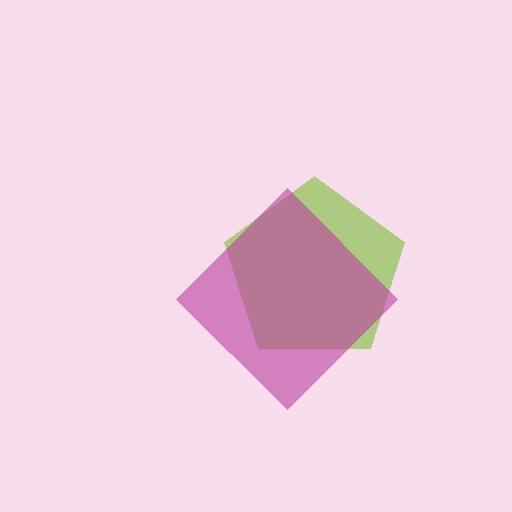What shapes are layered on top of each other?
The layered shapes are: a lime pentagon, a magenta diamond.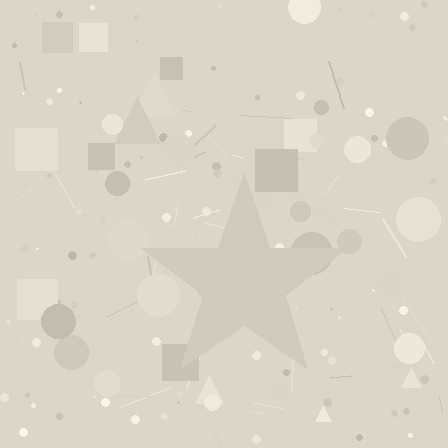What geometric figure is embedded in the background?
A star is embedded in the background.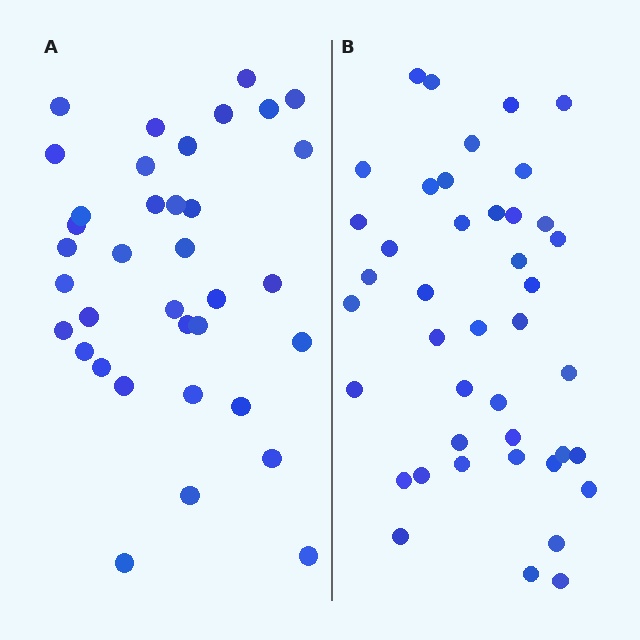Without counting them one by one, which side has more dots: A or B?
Region B (the right region) has more dots.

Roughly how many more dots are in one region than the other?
Region B has about 6 more dots than region A.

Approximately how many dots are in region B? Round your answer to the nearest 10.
About 40 dots. (The exact count is 42, which rounds to 40.)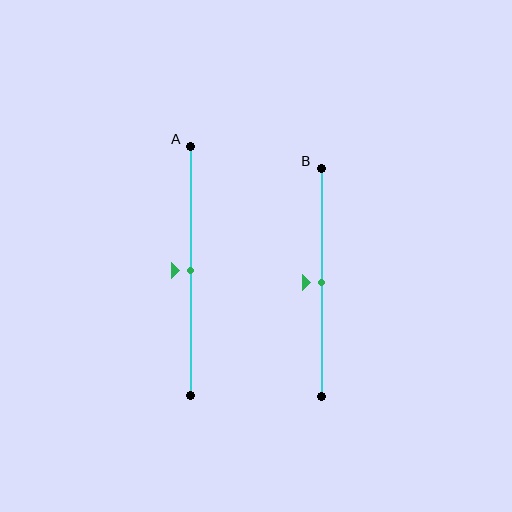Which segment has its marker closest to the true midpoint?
Segment A has its marker closest to the true midpoint.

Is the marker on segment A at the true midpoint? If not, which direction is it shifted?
Yes, the marker on segment A is at the true midpoint.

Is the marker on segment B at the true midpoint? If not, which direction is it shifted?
Yes, the marker on segment B is at the true midpoint.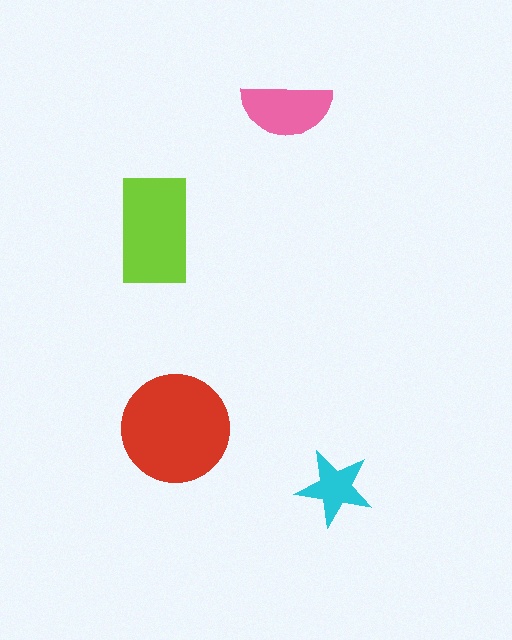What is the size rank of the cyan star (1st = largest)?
4th.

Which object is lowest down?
The cyan star is bottommost.